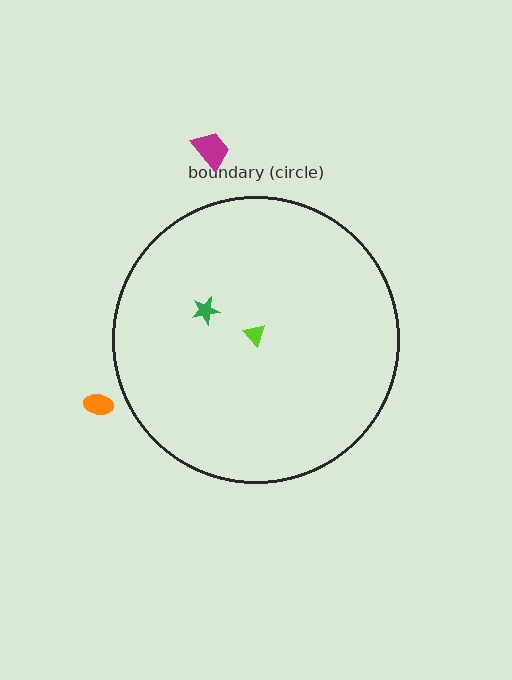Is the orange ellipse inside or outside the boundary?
Outside.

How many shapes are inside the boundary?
2 inside, 2 outside.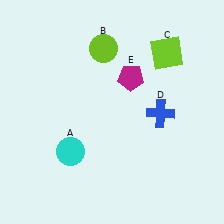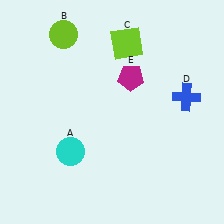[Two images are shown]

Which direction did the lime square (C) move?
The lime square (C) moved left.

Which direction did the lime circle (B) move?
The lime circle (B) moved left.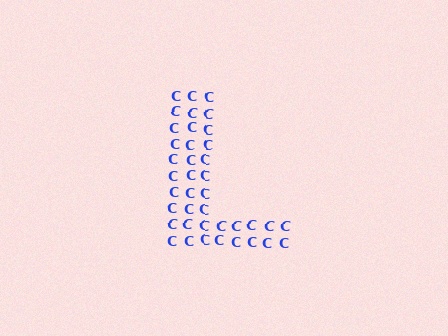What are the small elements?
The small elements are letter C's.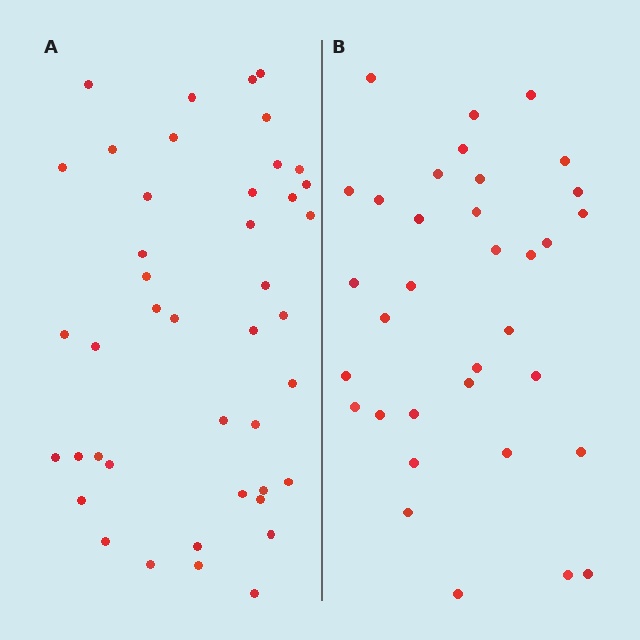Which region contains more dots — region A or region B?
Region A (the left region) has more dots.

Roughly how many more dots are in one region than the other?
Region A has roughly 8 or so more dots than region B.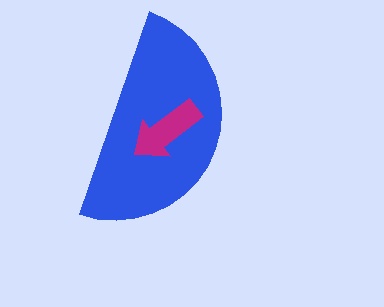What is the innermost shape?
The magenta arrow.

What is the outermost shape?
The blue semicircle.